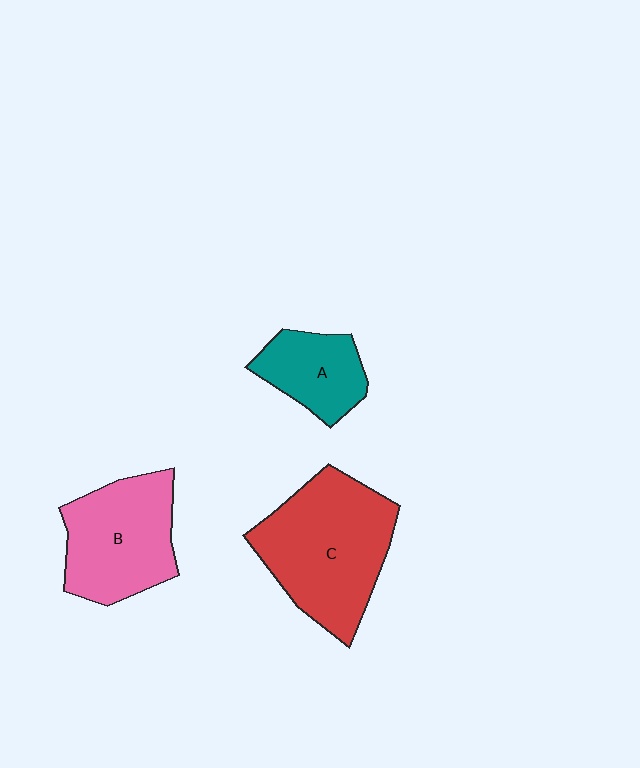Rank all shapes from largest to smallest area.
From largest to smallest: C (red), B (pink), A (teal).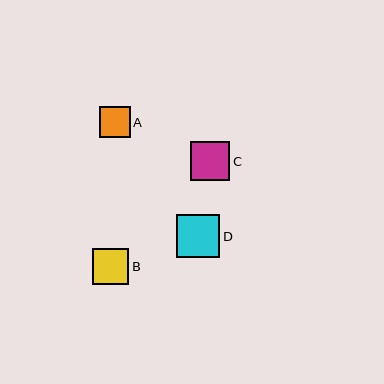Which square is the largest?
Square D is the largest with a size of approximately 43 pixels.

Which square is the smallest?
Square A is the smallest with a size of approximately 31 pixels.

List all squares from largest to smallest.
From largest to smallest: D, C, B, A.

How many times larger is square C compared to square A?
Square C is approximately 1.3 times the size of square A.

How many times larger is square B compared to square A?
Square B is approximately 1.2 times the size of square A.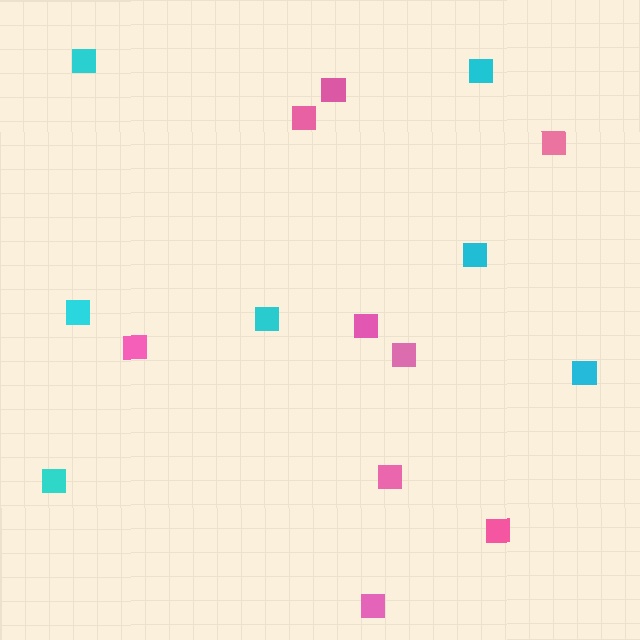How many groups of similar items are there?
There are 2 groups: one group of cyan squares (7) and one group of pink squares (9).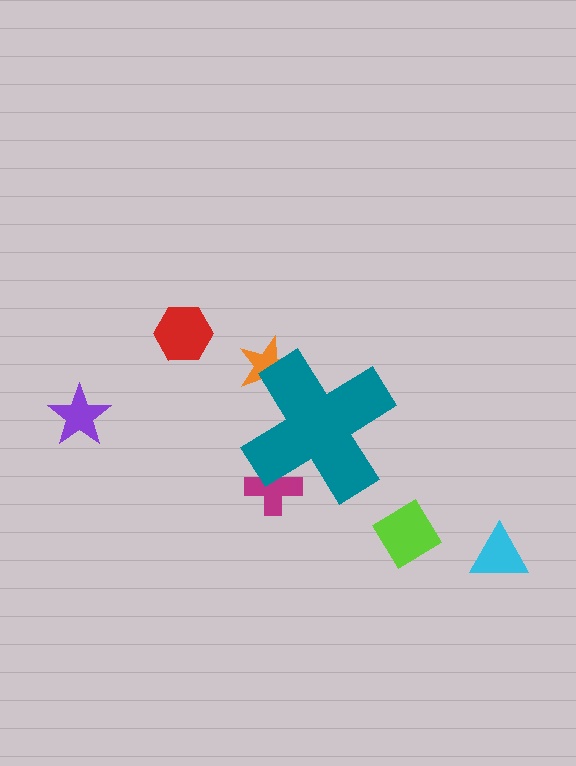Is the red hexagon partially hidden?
No, the red hexagon is fully visible.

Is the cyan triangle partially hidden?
No, the cyan triangle is fully visible.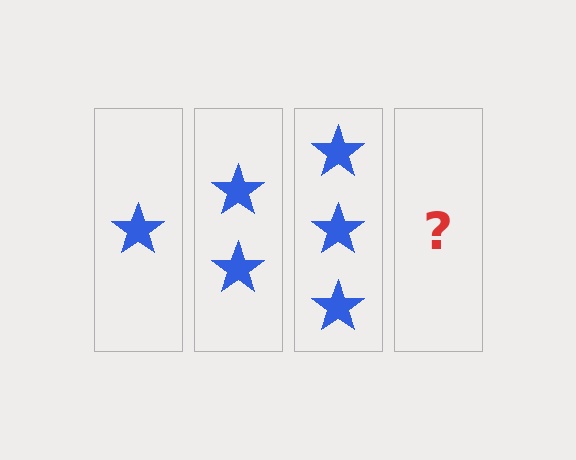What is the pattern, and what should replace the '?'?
The pattern is that each step adds one more star. The '?' should be 4 stars.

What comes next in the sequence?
The next element should be 4 stars.